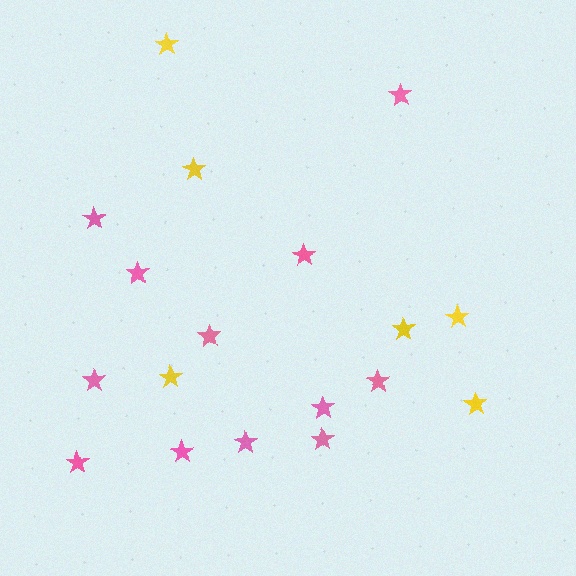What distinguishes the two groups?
There are 2 groups: one group of pink stars (12) and one group of yellow stars (6).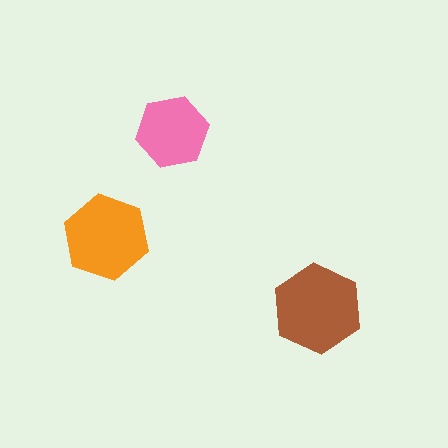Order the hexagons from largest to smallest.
the brown one, the orange one, the pink one.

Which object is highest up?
The pink hexagon is topmost.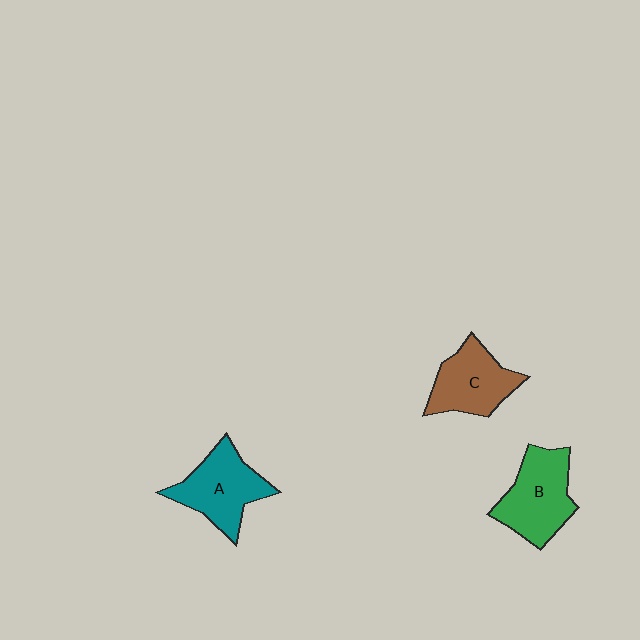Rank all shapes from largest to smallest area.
From largest to smallest: B (green), A (teal), C (brown).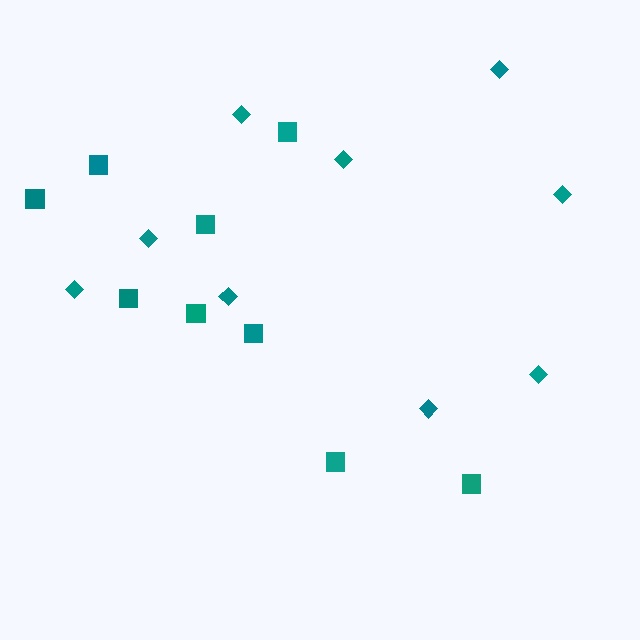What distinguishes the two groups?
There are 2 groups: one group of diamonds (9) and one group of squares (9).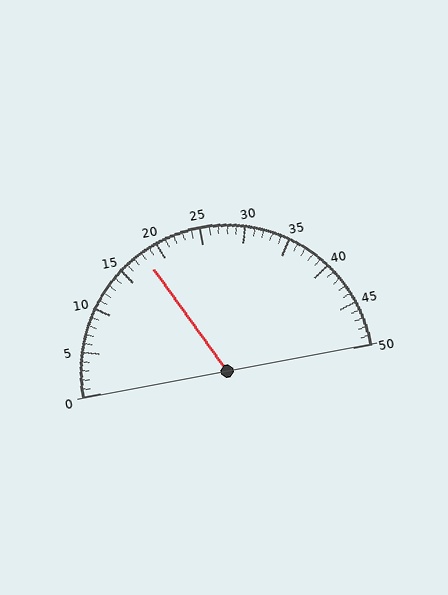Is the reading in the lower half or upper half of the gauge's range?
The reading is in the lower half of the range (0 to 50).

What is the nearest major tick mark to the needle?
The nearest major tick mark is 20.